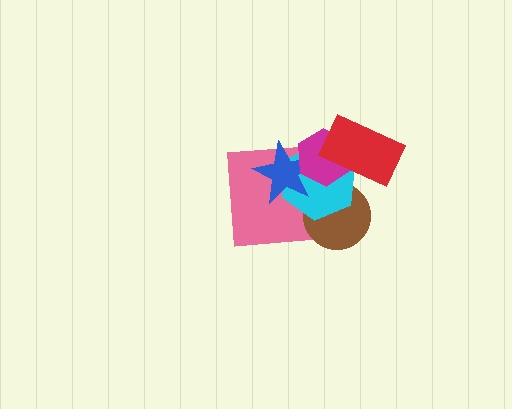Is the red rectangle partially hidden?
No, no other shape covers it.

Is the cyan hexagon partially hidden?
Yes, it is partially covered by another shape.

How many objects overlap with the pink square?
4 objects overlap with the pink square.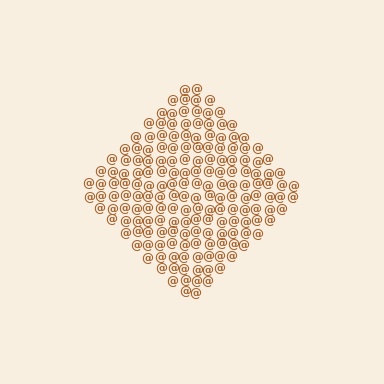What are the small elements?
The small elements are at signs.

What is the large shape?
The large shape is a diamond.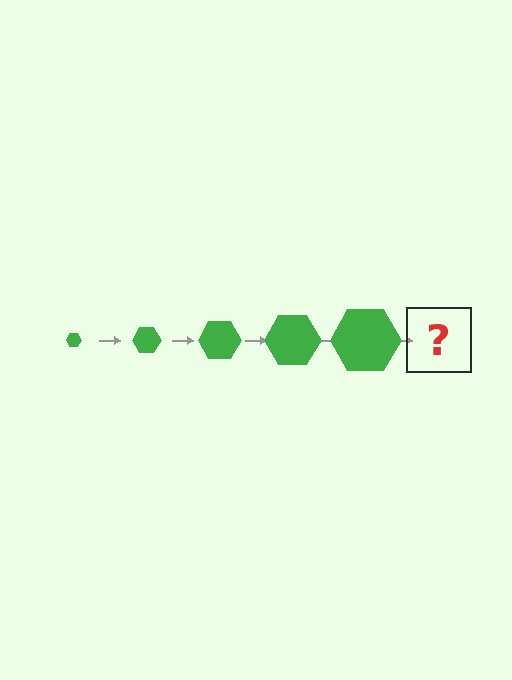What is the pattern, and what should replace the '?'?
The pattern is that the hexagon gets progressively larger each step. The '?' should be a green hexagon, larger than the previous one.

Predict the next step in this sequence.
The next step is a green hexagon, larger than the previous one.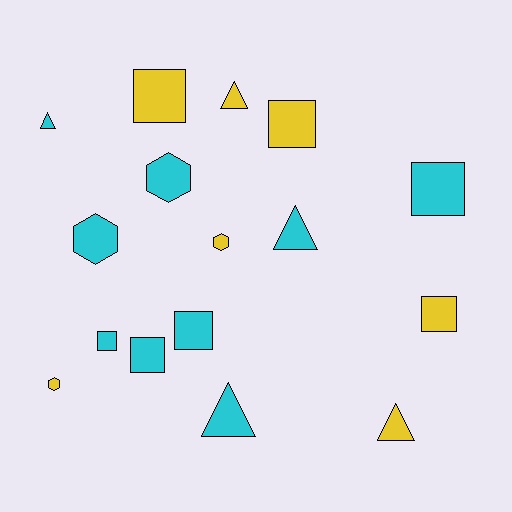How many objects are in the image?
There are 16 objects.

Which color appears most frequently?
Cyan, with 9 objects.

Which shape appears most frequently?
Square, with 7 objects.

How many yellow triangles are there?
There are 2 yellow triangles.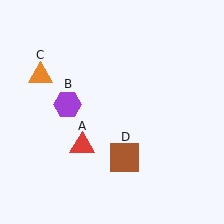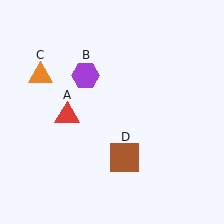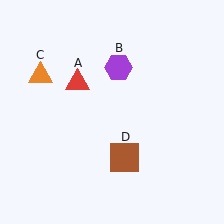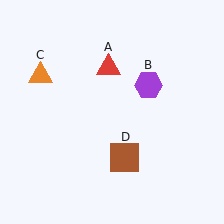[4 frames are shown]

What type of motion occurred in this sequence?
The red triangle (object A), purple hexagon (object B) rotated clockwise around the center of the scene.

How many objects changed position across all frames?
2 objects changed position: red triangle (object A), purple hexagon (object B).